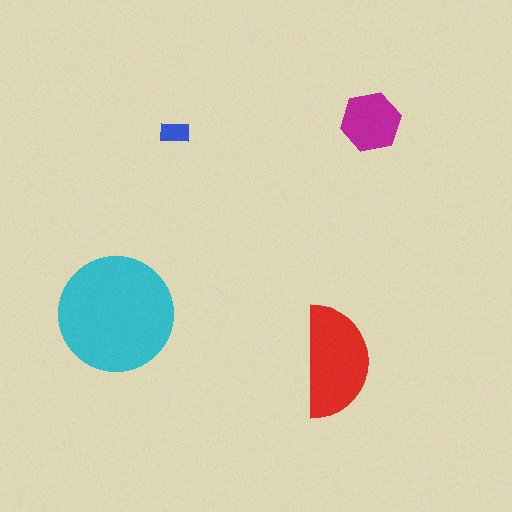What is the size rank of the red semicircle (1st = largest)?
2nd.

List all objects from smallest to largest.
The blue rectangle, the magenta hexagon, the red semicircle, the cyan circle.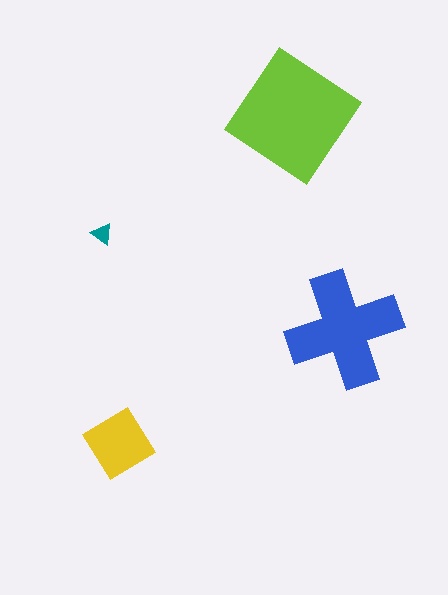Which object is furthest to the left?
The teal triangle is leftmost.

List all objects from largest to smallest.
The lime diamond, the blue cross, the yellow diamond, the teal triangle.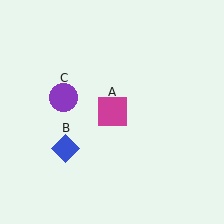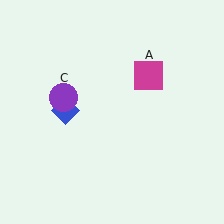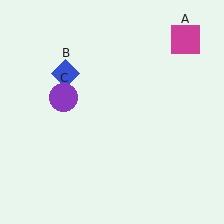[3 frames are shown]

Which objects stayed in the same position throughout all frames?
Purple circle (object C) remained stationary.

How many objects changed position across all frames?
2 objects changed position: magenta square (object A), blue diamond (object B).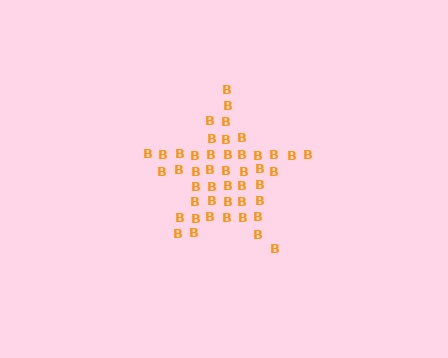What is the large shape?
The large shape is a star.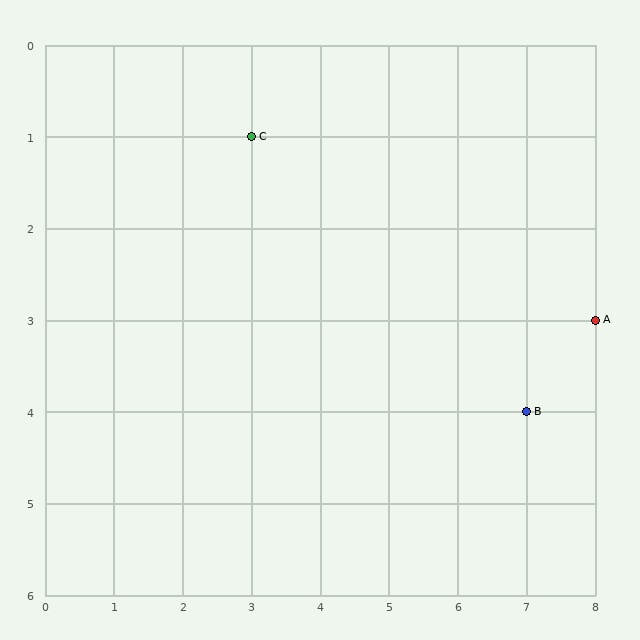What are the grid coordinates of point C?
Point C is at grid coordinates (3, 1).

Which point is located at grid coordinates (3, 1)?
Point C is at (3, 1).